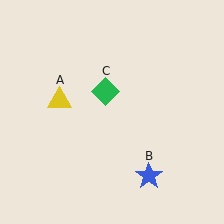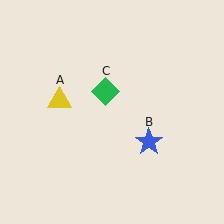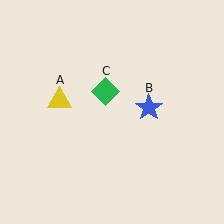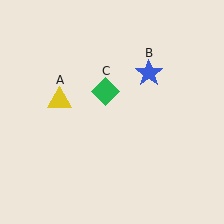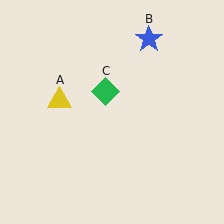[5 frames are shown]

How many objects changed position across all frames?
1 object changed position: blue star (object B).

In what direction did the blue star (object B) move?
The blue star (object B) moved up.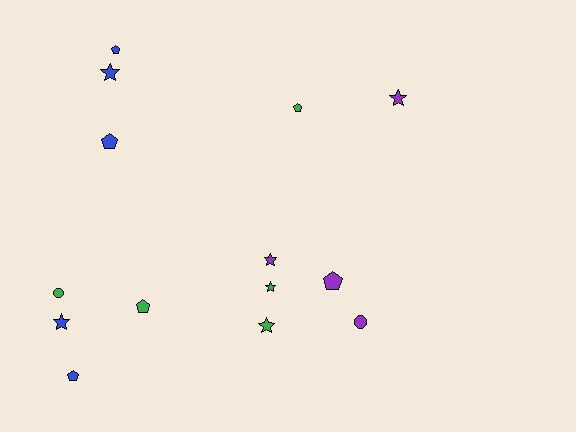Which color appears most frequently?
Green, with 5 objects.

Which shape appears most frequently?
Pentagon, with 6 objects.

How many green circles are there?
There is 1 green circle.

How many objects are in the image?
There are 14 objects.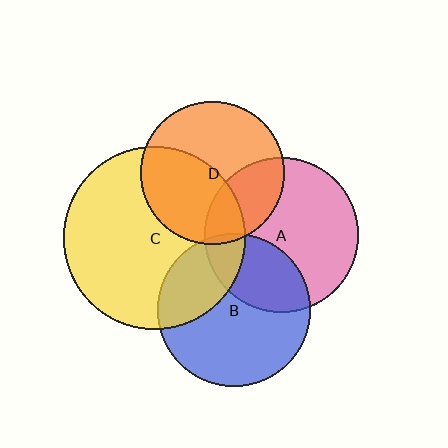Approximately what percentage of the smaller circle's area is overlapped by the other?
Approximately 5%.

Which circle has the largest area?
Circle C (yellow).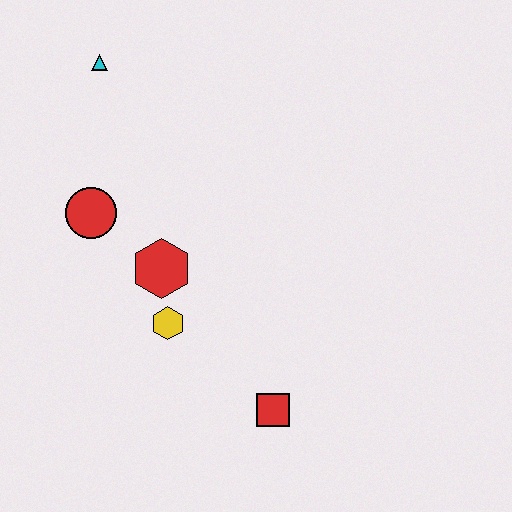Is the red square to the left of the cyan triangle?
No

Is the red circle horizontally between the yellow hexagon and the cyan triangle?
No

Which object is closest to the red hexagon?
The yellow hexagon is closest to the red hexagon.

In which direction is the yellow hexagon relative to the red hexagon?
The yellow hexagon is below the red hexagon.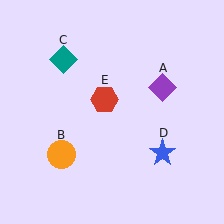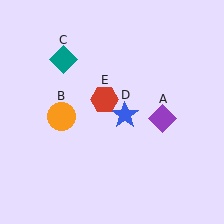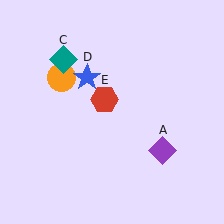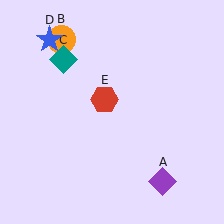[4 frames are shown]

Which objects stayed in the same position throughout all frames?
Teal diamond (object C) and red hexagon (object E) remained stationary.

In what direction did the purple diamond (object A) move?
The purple diamond (object A) moved down.